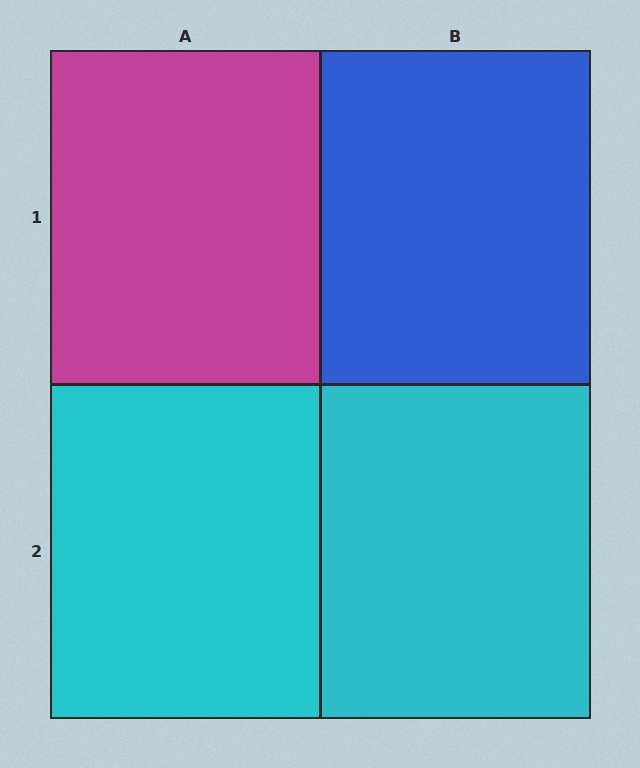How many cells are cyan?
2 cells are cyan.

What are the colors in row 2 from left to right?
Cyan, cyan.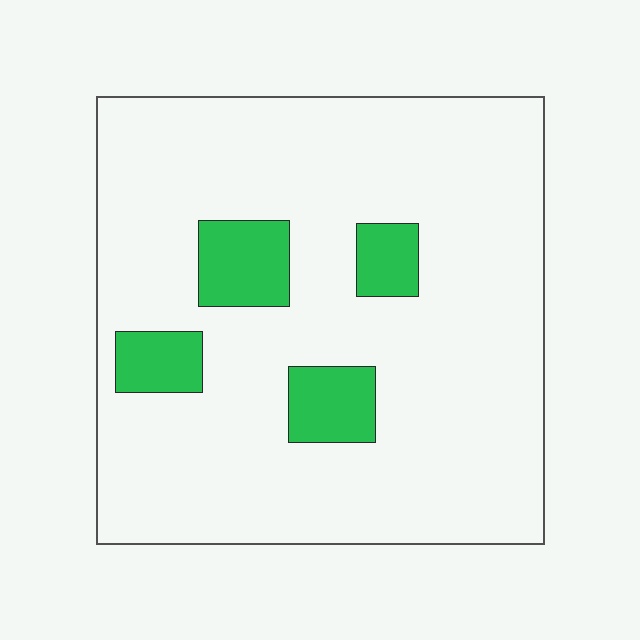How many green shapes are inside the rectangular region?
4.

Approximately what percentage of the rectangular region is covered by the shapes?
Approximately 10%.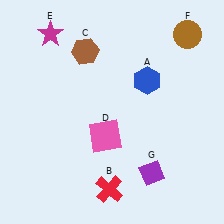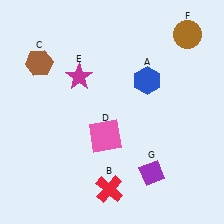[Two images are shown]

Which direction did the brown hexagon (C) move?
The brown hexagon (C) moved left.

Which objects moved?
The objects that moved are: the brown hexagon (C), the magenta star (E).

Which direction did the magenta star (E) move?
The magenta star (E) moved down.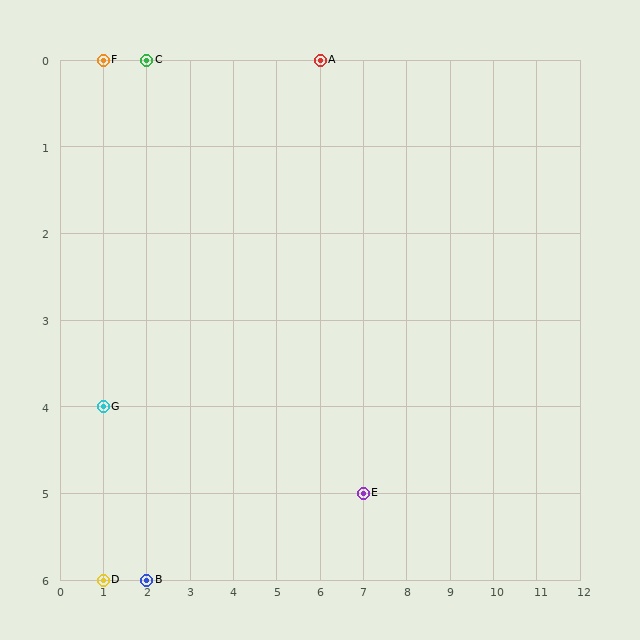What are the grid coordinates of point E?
Point E is at grid coordinates (7, 5).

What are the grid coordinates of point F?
Point F is at grid coordinates (1, 0).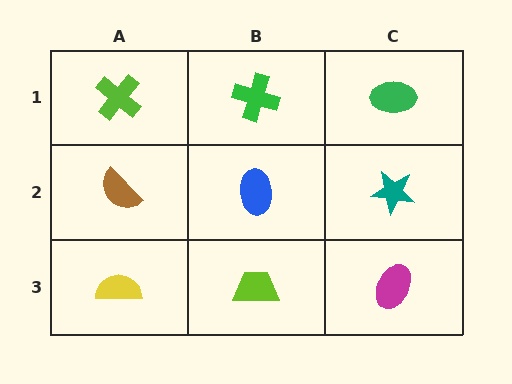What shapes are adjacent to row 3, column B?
A blue ellipse (row 2, column B), a yellow semicircle (row 3, column A), a magenta ellipse (row 3, column C).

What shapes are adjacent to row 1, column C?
A teal star (row 2, column C), a green cross (row 1, column B).